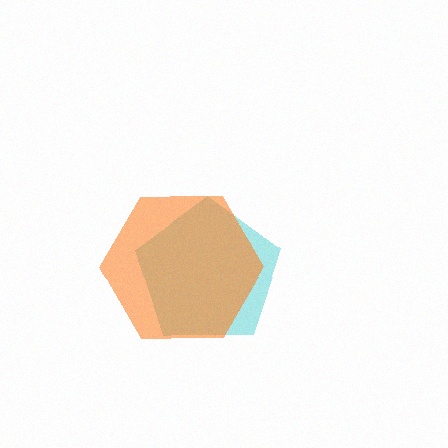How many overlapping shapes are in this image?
There are 2 overlapping shapes in the image.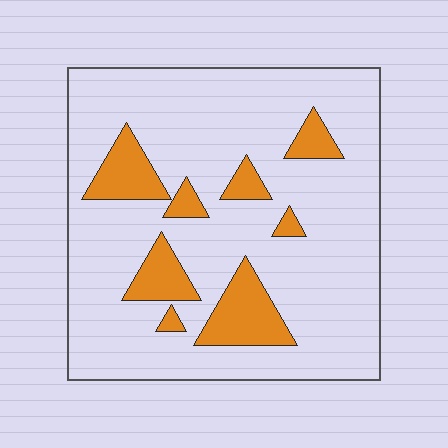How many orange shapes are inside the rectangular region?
8.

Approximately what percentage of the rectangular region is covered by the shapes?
Approximately 15%.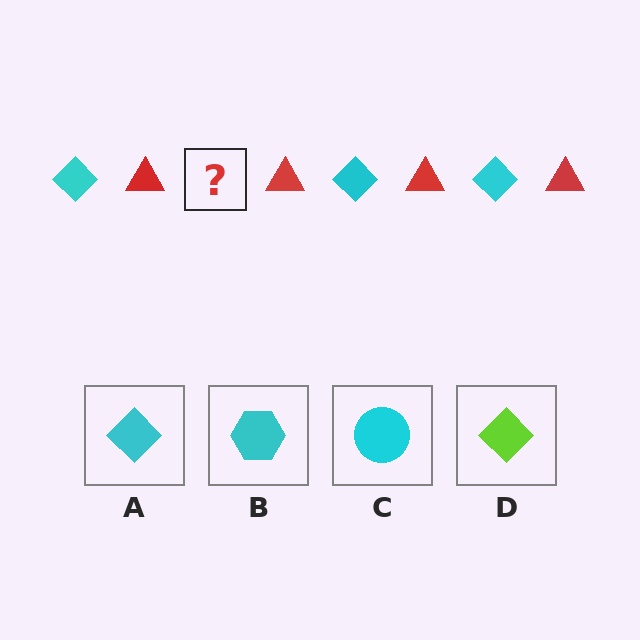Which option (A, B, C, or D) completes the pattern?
A.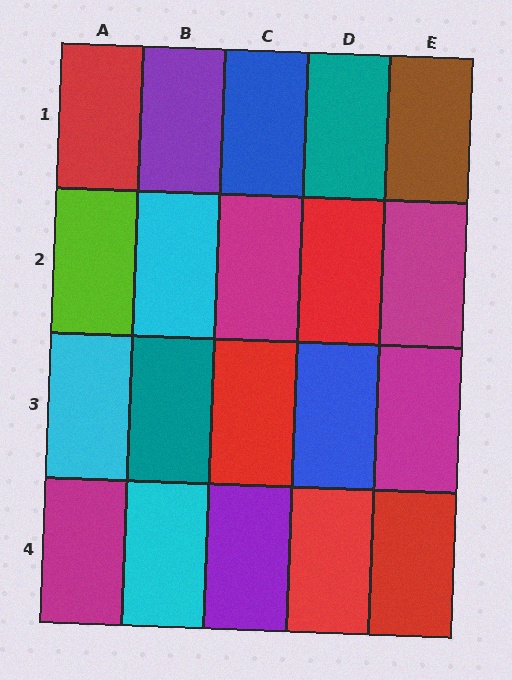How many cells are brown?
1 cell is brown.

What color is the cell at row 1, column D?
Teal.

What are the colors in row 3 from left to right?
Cyan, teal, red, blue, magenta.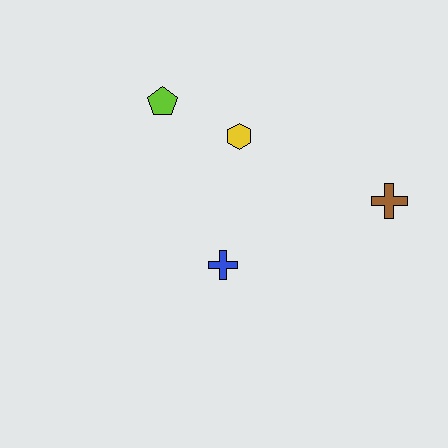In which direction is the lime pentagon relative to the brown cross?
The lime pentagon is to the left of the brown cross.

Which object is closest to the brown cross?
The yellow hexagon is closest to the brown cross.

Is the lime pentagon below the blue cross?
No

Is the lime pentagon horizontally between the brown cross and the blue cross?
No